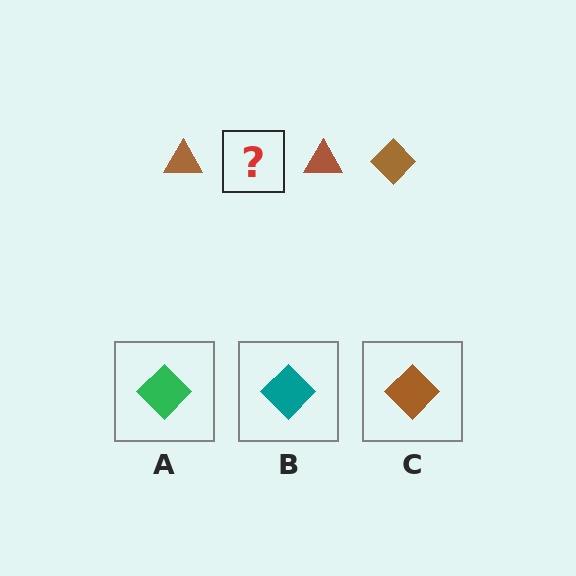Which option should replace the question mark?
Option C.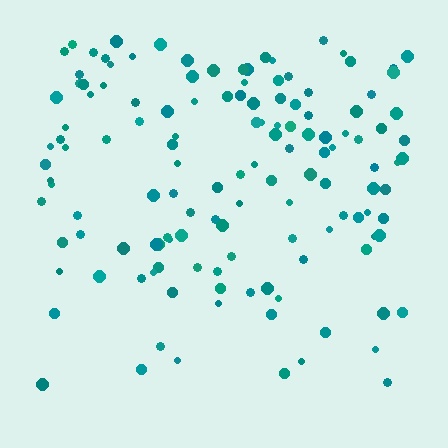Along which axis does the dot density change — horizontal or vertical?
Vertical.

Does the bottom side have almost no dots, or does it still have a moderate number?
Still a moderate number, just noticeably fewer than the top.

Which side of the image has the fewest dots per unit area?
The bottom.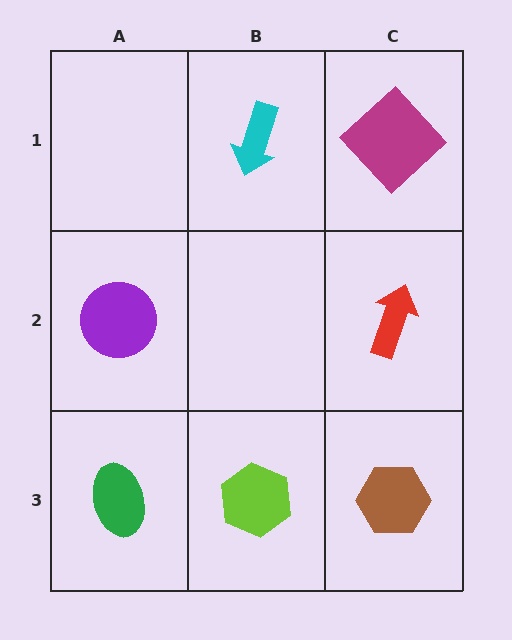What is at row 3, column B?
A lime hexagon.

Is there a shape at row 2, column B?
No, that cell is empty.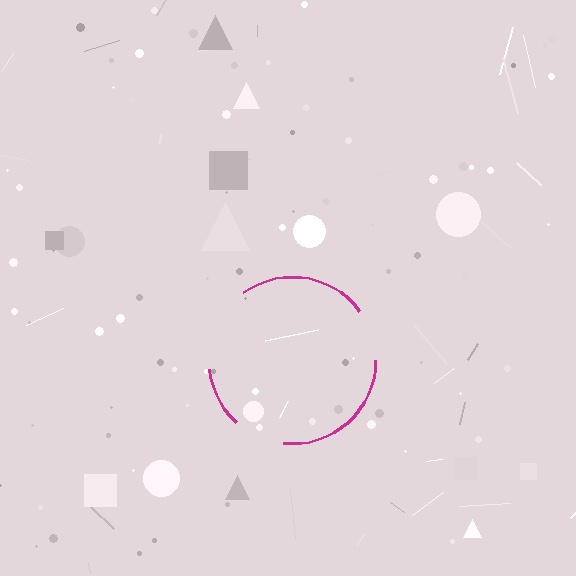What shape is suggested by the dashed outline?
The dashed outline suggests a circle.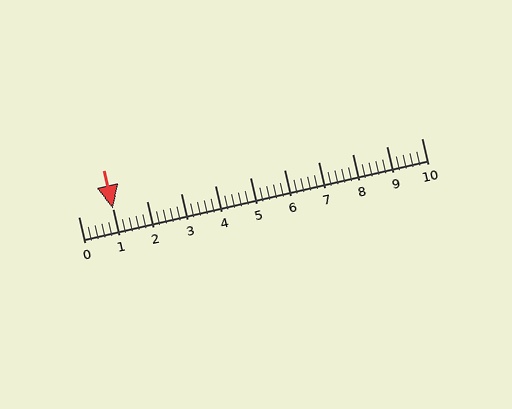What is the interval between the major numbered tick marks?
The major tick marks are spaced 1 units apart.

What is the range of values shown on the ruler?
The ruler shows values from 0 to 10.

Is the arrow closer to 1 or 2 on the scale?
The arrow is closer to 1.